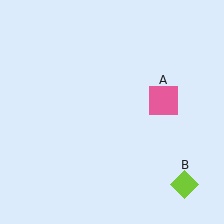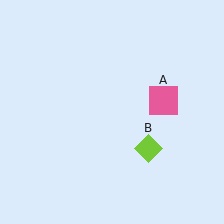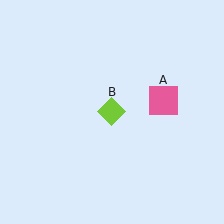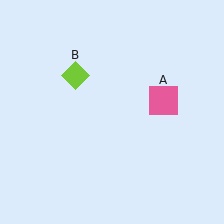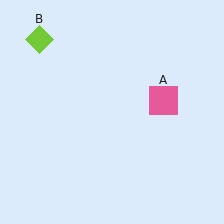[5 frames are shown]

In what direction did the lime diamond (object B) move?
The lime diamond (object B) moved up and to the left.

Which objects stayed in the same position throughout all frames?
Pink square (object A) remained stationary.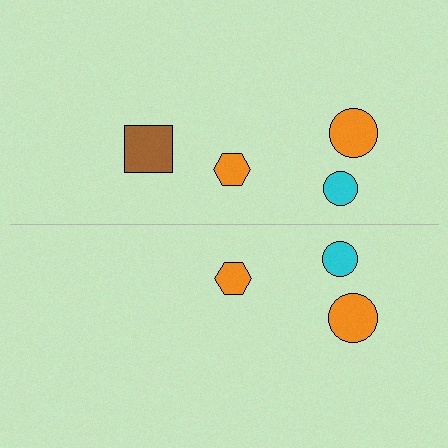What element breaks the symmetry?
A brown square is missing from the bottom side.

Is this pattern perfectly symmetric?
No, the pattern is not perfectly symmetric. A brown square is missing from the bottom side.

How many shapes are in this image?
There are 7 shapes in this image.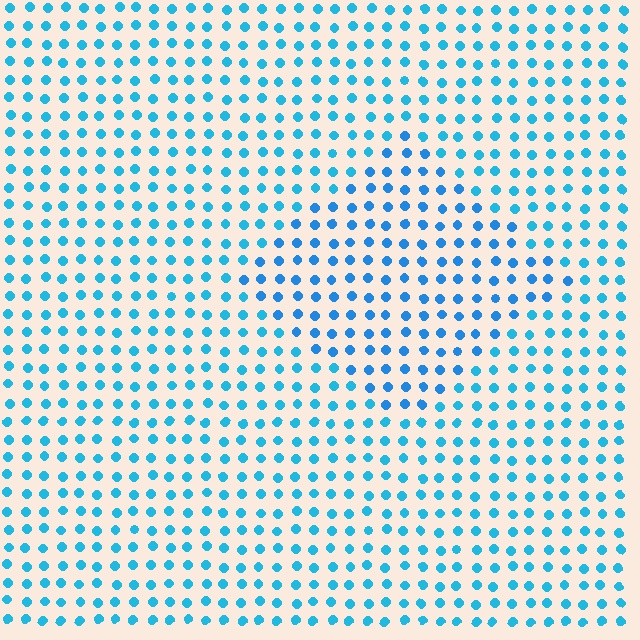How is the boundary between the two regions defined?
The boundary is defined purely by a slight shift in hue (about 15 degrees). Spacing, size, and orientation are identical on both sides.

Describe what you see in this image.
The image is filled with small cyan elements in a uniform arrangement. A diamond-shaped region is visible where the elements are tinted to a slightly different hue, forming a subtle color boundary.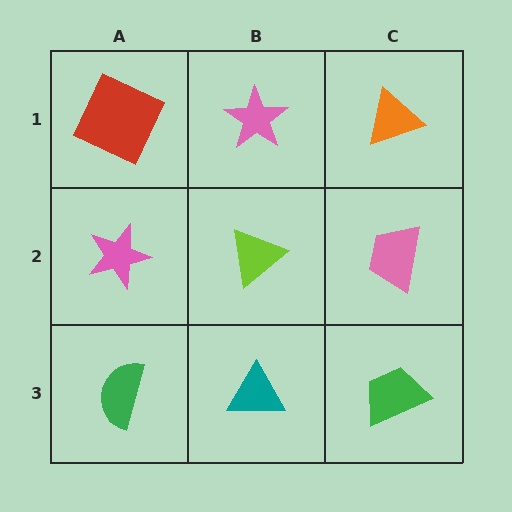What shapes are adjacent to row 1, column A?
A pink star (row 2, column A), a pink star (row 1, column B).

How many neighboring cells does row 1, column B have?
3.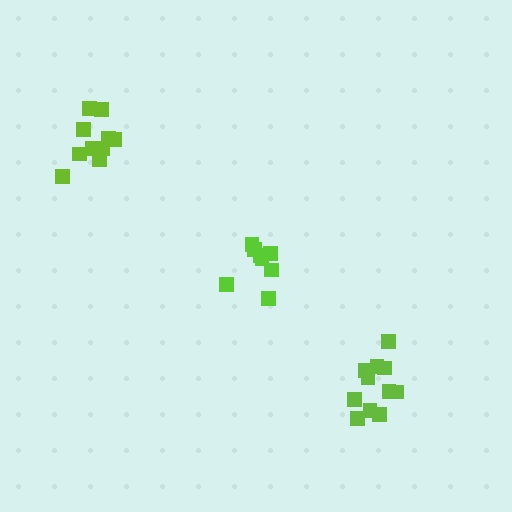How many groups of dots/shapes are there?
There are 3 groups.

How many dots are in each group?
Group 1: 8 dots, Group 2: 11 dots, Group 3: 10 dots (29 total).